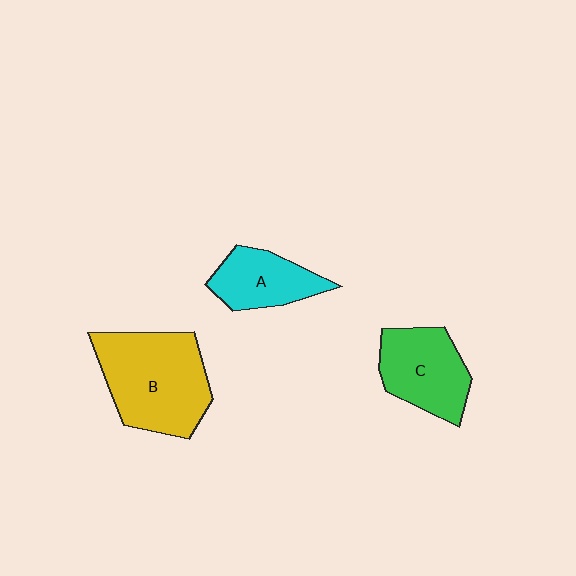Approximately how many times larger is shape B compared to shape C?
Approximately 1.5 times.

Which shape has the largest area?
Shape B (yellow).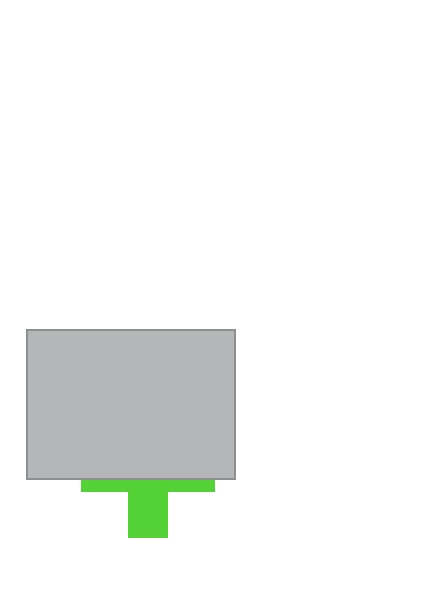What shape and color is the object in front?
The object in front is a light gray rectangle.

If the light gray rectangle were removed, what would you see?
You would see the complete lime cross.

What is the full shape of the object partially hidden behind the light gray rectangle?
The partially hidden object is a lime cross.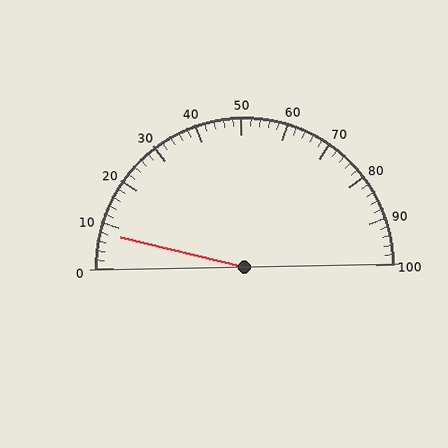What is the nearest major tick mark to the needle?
The nearest major tick mark is 10.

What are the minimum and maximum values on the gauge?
The gauge ranges from 0 to 100.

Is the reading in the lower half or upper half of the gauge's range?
The reading is in the lower half of the range (0 to 100).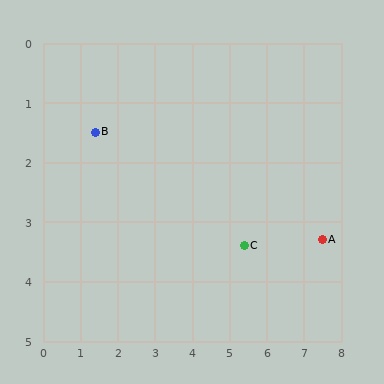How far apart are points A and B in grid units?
Points A and B are about 6.4 grid units apart.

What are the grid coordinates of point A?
Point A is at approximately (7.5, 3.3).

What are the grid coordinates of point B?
Point B is at approximately (1.4, 1.5).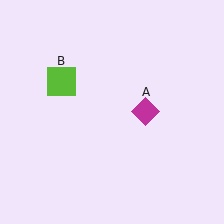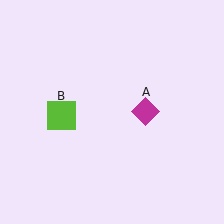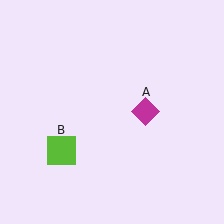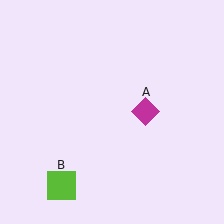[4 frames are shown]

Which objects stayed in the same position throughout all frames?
Magenta diamond (object A) remained stationary.